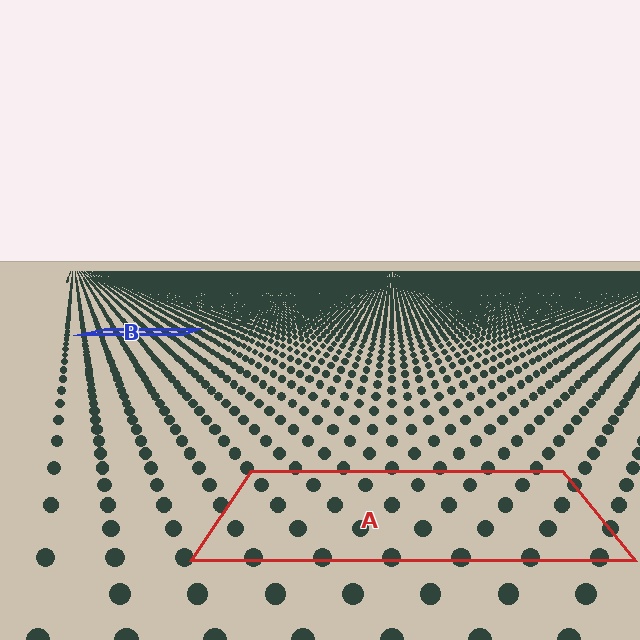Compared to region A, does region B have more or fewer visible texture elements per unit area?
Region B has more texture elements per unit area — they are packed more densely because it is farther away.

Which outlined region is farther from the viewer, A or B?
Region B is farther from the viewer — the texture elements inside it appear smaller and more densely packed.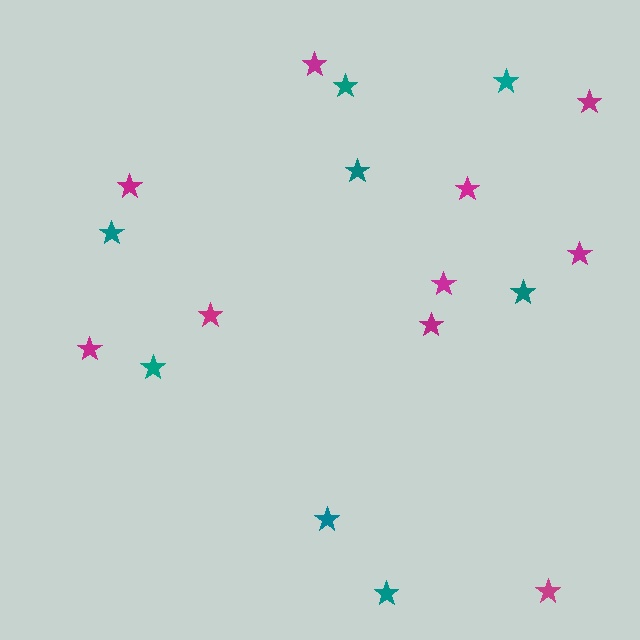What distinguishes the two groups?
There are 2 groups: one group of magenta stars (10) and one group of teal stars (8).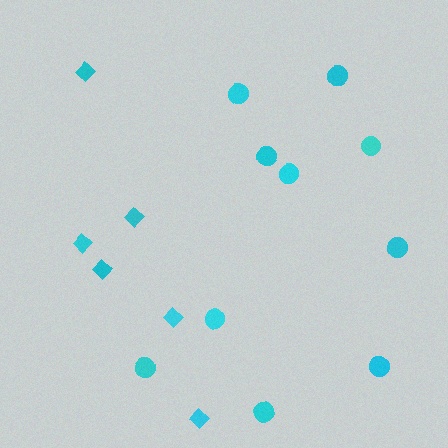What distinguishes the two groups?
There are 2 groups: one group of circles (10) and one group of diamonds (6).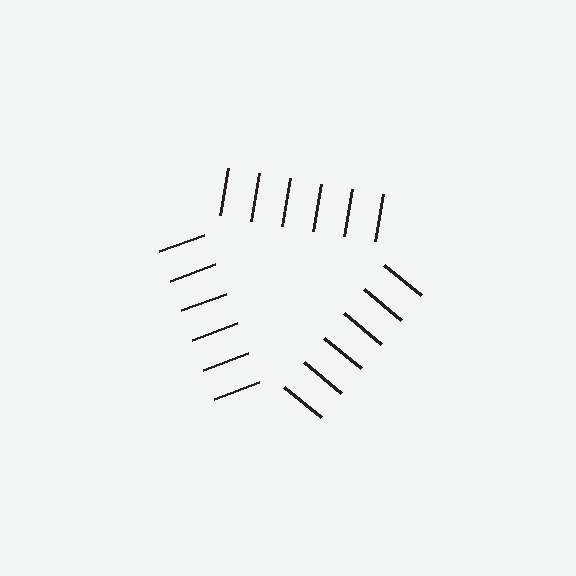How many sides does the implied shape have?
3 sides — the line-ends trace a triangle.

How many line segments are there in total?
18 — 6 along each of the 3 edges.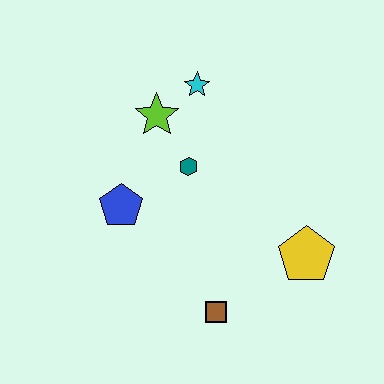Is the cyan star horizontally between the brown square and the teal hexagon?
Yes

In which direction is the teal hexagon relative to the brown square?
The teal hexagon is above the brown square.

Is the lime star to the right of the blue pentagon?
Yes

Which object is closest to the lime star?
The cyan star is closest to the lime star.